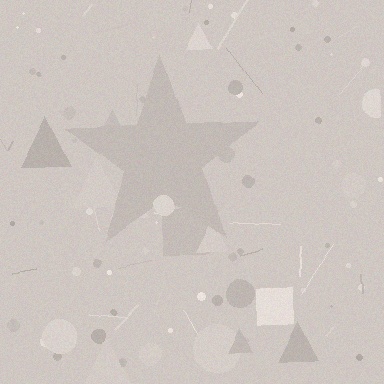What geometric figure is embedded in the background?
A star is embedded in the background.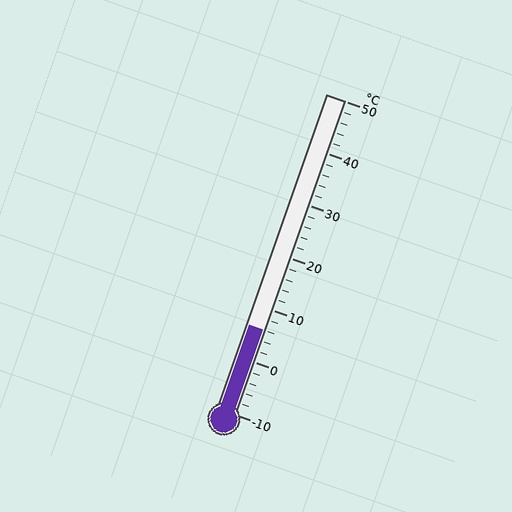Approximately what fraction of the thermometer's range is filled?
The thermometer is filled to approximately 25% of its range.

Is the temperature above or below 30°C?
The temperature is below 30°C.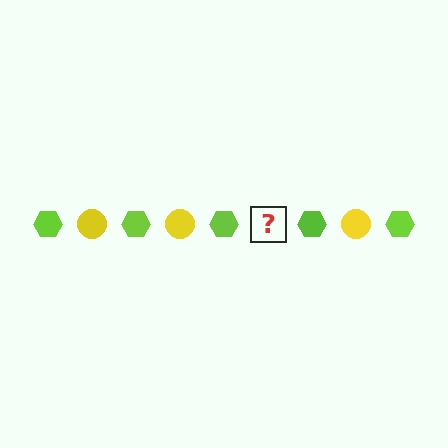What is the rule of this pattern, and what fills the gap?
The rule is that the pattern alternates between lime hexagon and yellow circle. The gap should be filled with a yellow circle.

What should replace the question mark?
The question mark should be replaced with a yellow circle.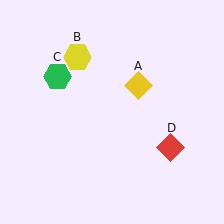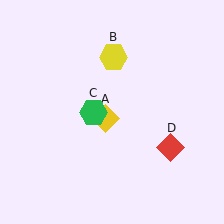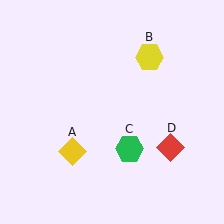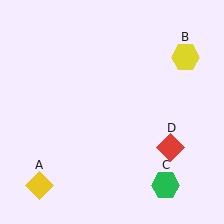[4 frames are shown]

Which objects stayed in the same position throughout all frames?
Red diamond (object D) remained stationary.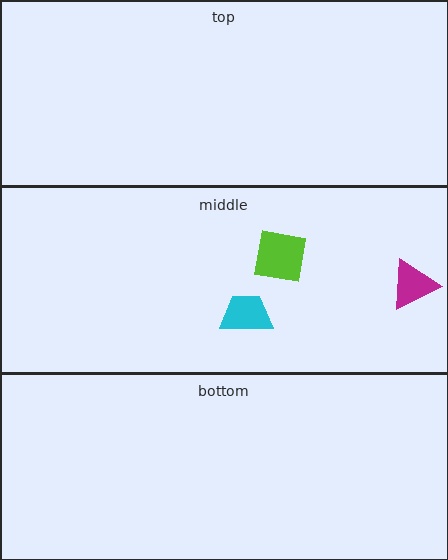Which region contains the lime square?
The middle region.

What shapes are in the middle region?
The cyan trapezoid, the lime square, the magenta triangle.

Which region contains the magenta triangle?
The middle region.